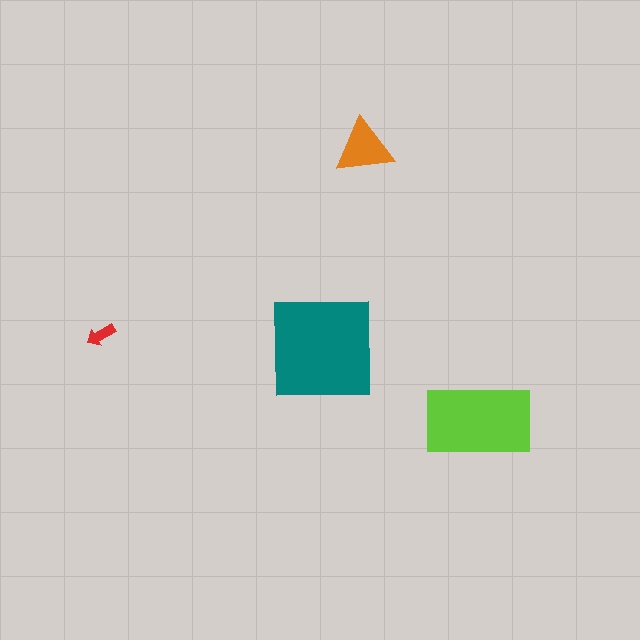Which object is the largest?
The teal square.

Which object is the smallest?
The red arrow.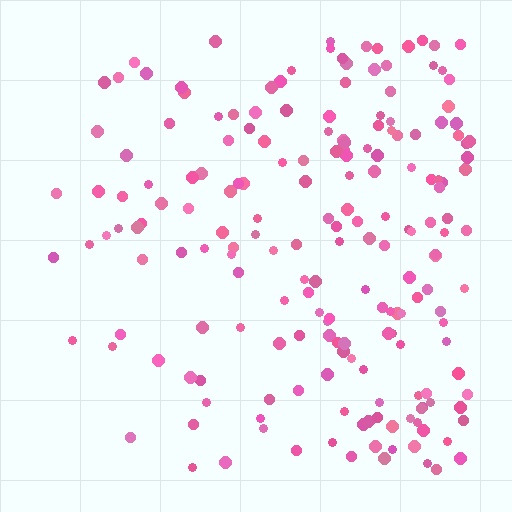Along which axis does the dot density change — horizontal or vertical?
Horizontal.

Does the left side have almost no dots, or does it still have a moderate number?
Still a moderate number, just noticeably fewer than the right.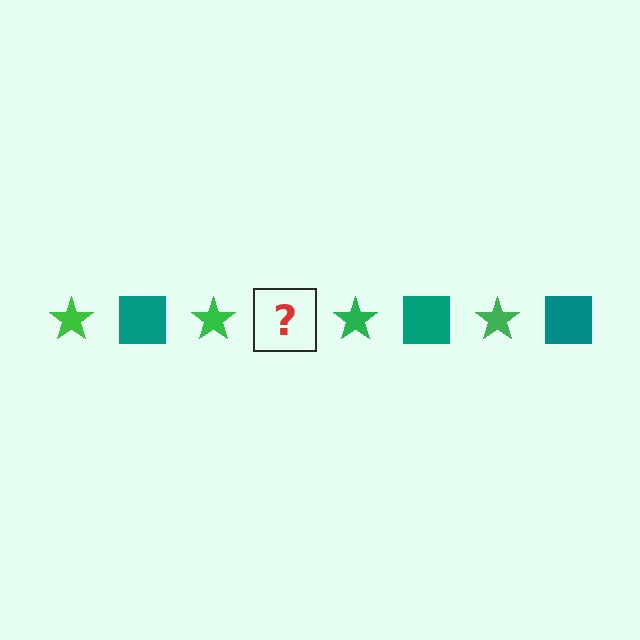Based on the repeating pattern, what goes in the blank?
The blank should be a teal square.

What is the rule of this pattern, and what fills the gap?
The rule is that the pattern alternates between green star and teal square. The gap should be filled with a teal square.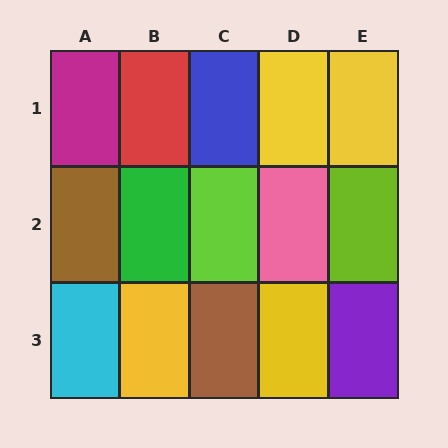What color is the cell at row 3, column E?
Purple.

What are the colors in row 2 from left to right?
Brown, green, lime, pink, lime.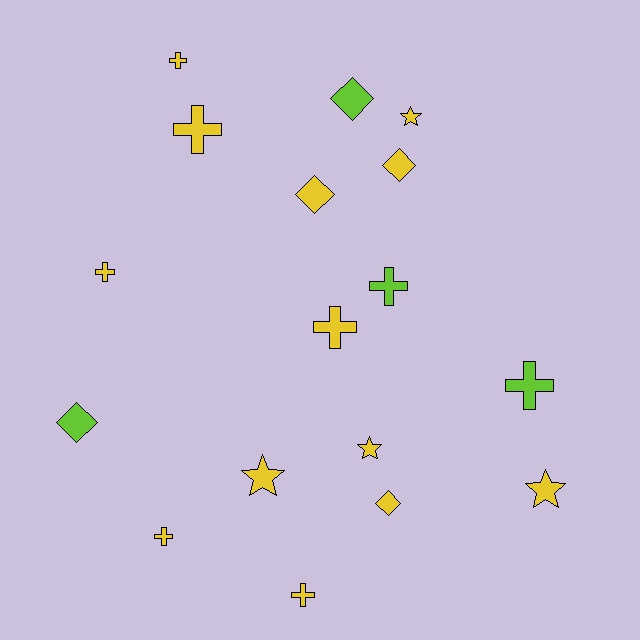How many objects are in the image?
There are 17 objects.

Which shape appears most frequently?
Cross, with 8 objects.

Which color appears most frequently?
Yellow, with 13 objects.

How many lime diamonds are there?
There are 2 lime diamonds.